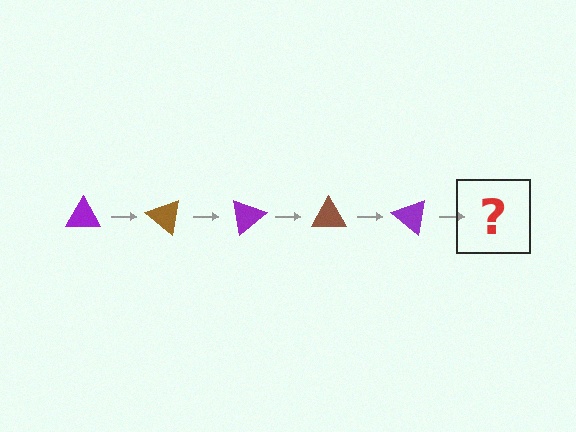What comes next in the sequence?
The next element should be a brown triangle, rotated 200 degrees from the start.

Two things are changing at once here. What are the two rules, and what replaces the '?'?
The two rules are that it rotates 40 degrees each step and the color cycles through purple and brown. The '?' should be a brown triangle, rotated 200 degrees from the start.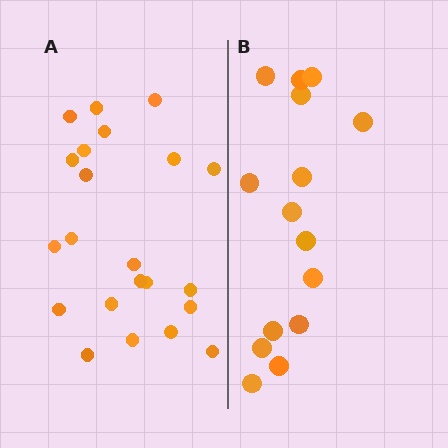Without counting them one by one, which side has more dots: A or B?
Region A (the left region) has more dots.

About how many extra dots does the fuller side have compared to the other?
Region A has roughly 8 or so more dots than region B.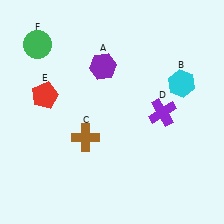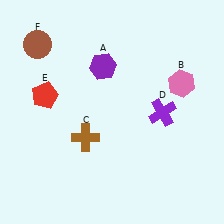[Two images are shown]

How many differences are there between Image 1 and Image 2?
There are 2 differences between the two images.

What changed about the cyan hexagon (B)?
In Image 1, B is cyan. In Image 2, it changed to pink.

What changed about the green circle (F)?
In Image 1, F is green. In Image 2, it changed to brown.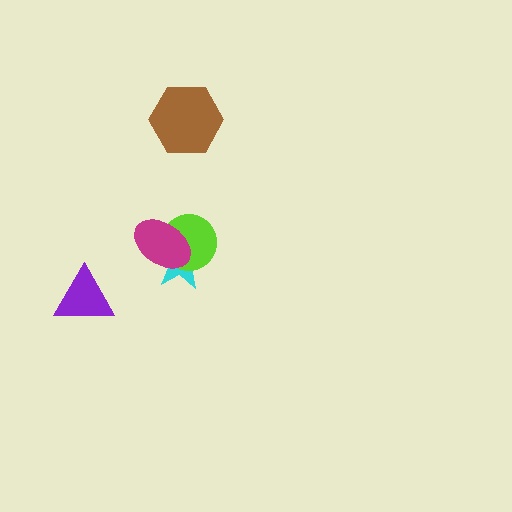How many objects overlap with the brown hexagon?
0 objects overlap with the brown hexagon.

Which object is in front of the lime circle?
The magenta ellipse is in front of the lime circle.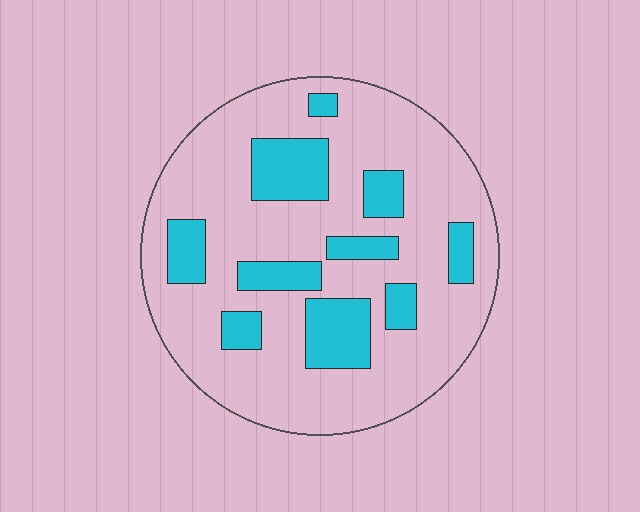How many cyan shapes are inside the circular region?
10.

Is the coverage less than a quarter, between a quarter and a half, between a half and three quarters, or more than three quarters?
Less than a quarter.